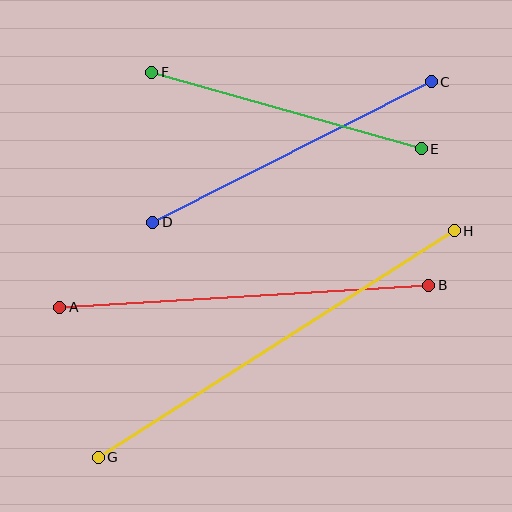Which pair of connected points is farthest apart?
Points G and H are farthest apart.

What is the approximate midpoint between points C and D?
The midpoint is at approximately (292, 152) pixels.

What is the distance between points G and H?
The distance is approximately 422 pixels.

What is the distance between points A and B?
The distance is approximately 370 pixels.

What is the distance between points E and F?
The distance is approximately 280 pixels.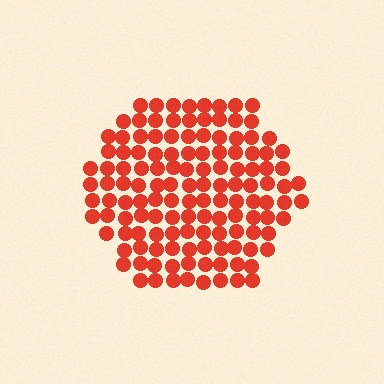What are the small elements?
The small elements are circles.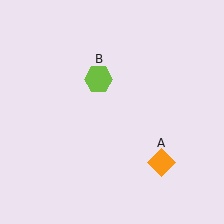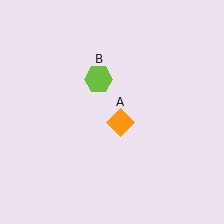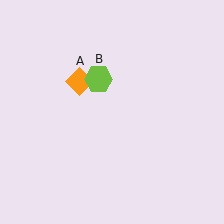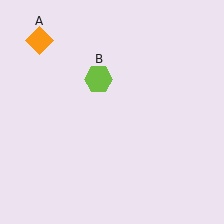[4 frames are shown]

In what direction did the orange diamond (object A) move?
The orange diamond (object A) moved up and to the left.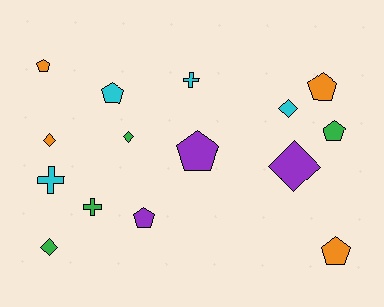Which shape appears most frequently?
Pentagon, with 7 objects.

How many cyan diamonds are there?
There is 1 cyan diamond.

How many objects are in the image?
There are 15 objects.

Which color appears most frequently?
Green, with 4 objects.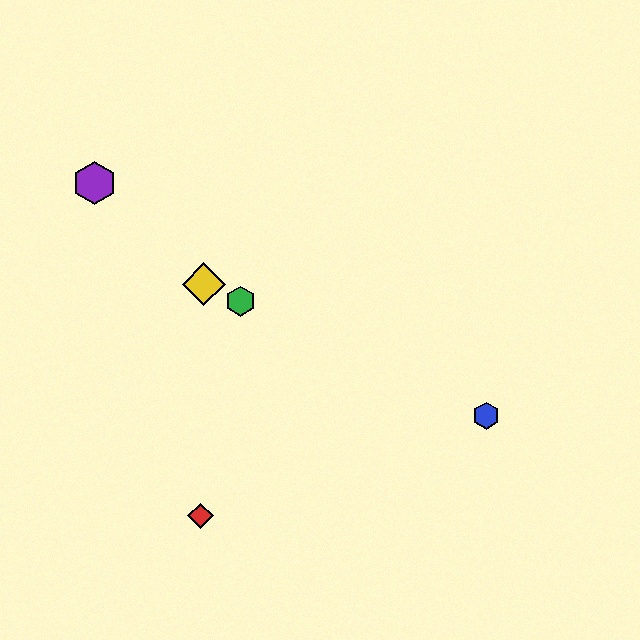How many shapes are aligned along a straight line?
3 shapes (the blue hexagon, the green hexagon, the yellow diamond) are aligned along a straight line.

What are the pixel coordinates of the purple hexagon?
The purple hexagon is at (94, 183).